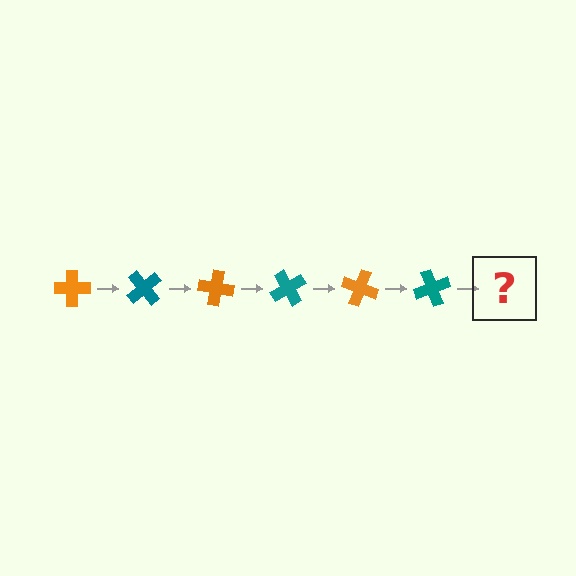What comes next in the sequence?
The next element should be an orange cross, rotated 300 degrees from the start.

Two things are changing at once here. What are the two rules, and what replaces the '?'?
The two rules are that it rotates 50 degrees each step and the color cycles through orange and teal. The '?' should be an orange cross, rotated 300 degrees from the start.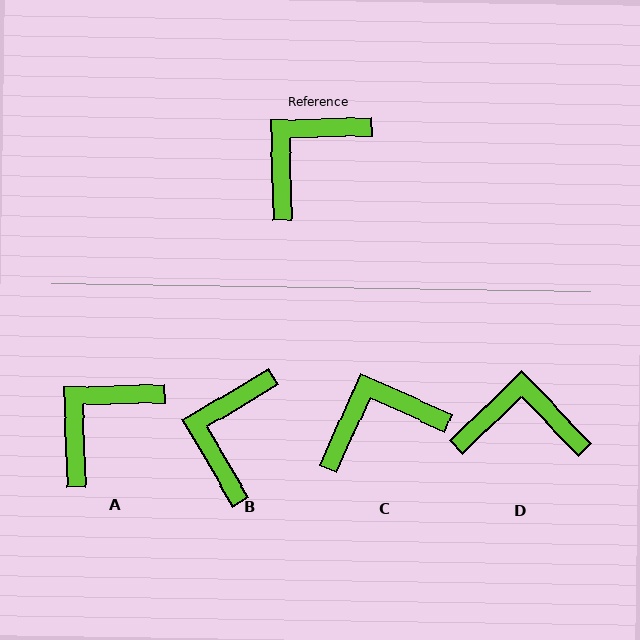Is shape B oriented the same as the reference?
No, it is off by about 29 degrees.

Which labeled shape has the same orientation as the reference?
A.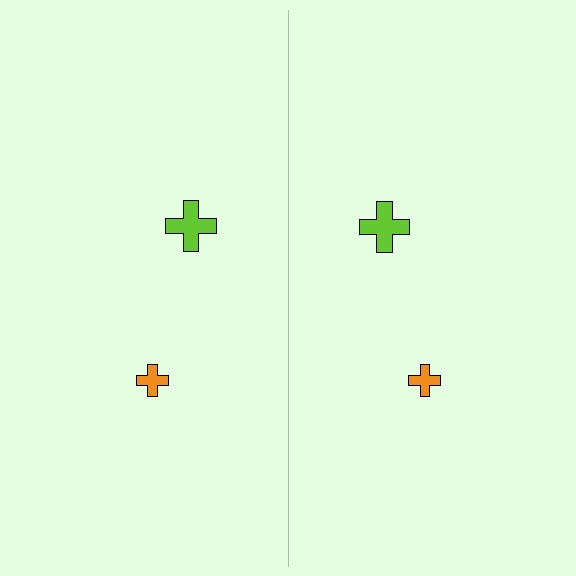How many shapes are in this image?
There are 4 shapes in this image.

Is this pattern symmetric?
Yes, this pattern has bilateral (reflection) symmetry.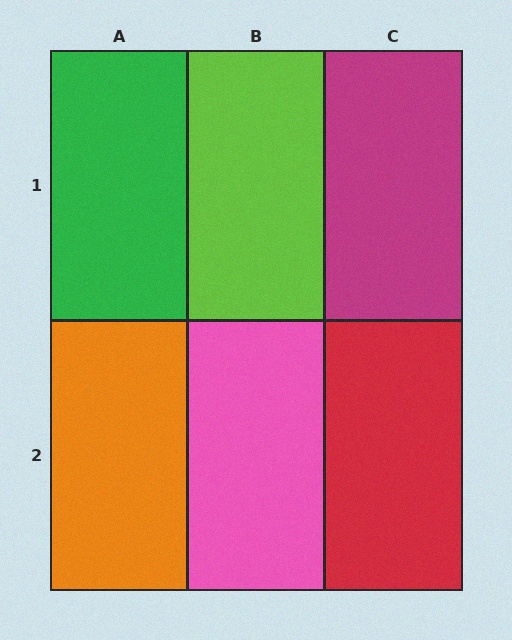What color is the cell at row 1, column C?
Magenta.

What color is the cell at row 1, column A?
Green.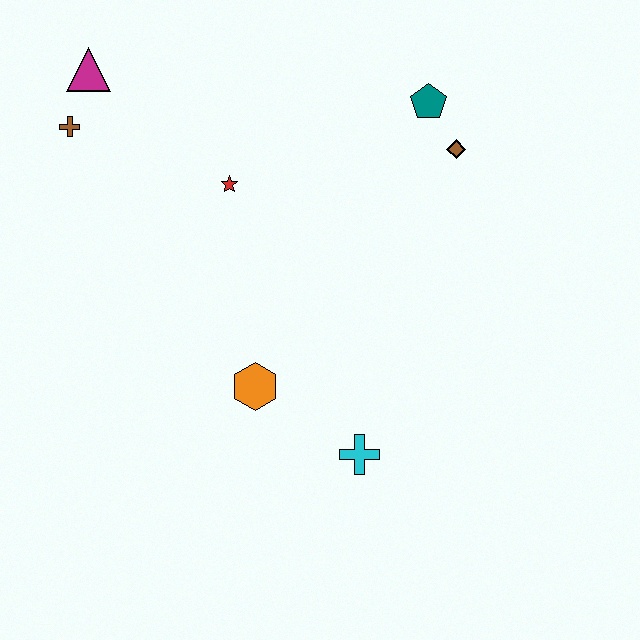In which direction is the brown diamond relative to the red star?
The brown diamond is to the right of the red star.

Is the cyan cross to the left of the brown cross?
No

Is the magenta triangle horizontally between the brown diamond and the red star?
No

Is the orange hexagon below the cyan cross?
No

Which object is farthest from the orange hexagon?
The magenta triangle is farthest from the orange hexagon.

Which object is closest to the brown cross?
The magenta triangle is closest to the brown cross.